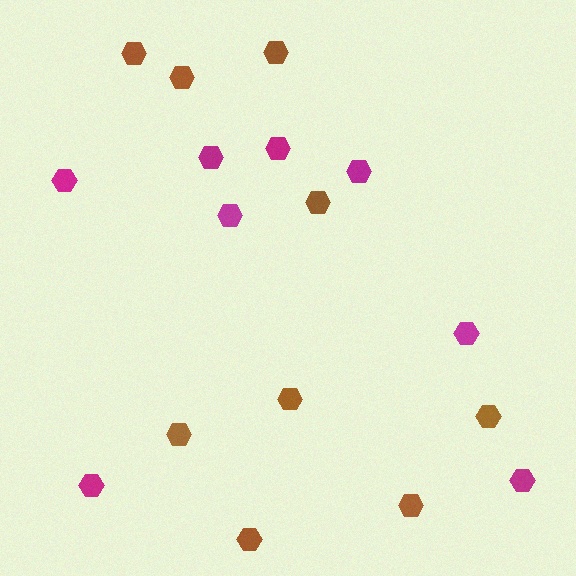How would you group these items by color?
There are 2 groups: one group of magenta hexagons (8) and one group of brown hexagons (9).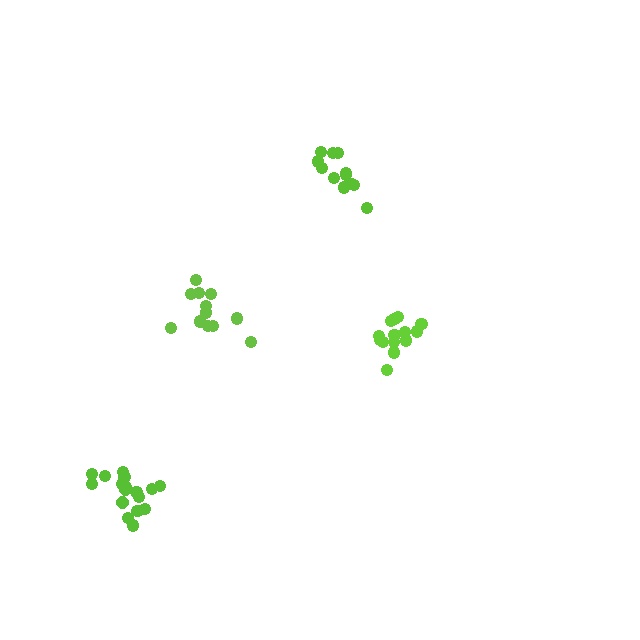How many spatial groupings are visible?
There are 4 spatial groupings.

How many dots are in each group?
Group 1: 12 dots, Group 2: 14 dots, Group 3: 12 dots, Group 4: 18 dots (56 total).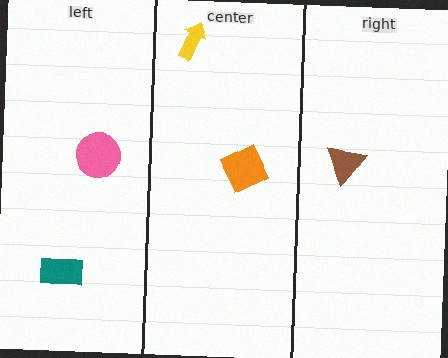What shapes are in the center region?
The orange diamond, the yellow arrow.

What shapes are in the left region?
The teal rectangle, the pink circle.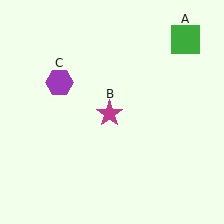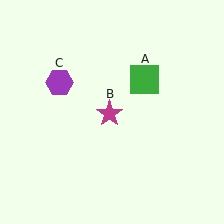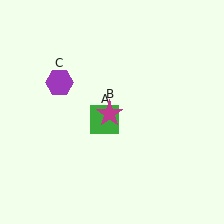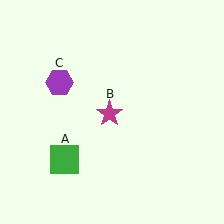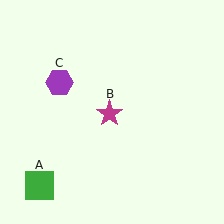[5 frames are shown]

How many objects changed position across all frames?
1 object changed position: green square (object A).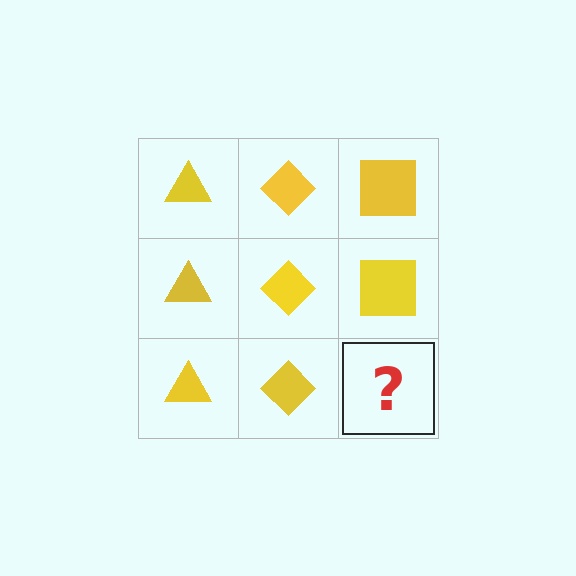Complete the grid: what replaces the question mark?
The question mark should be replaced with a yellow square.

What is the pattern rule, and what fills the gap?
The rule is that each column has a consistent shape. The gap should be filled with a yellow square.